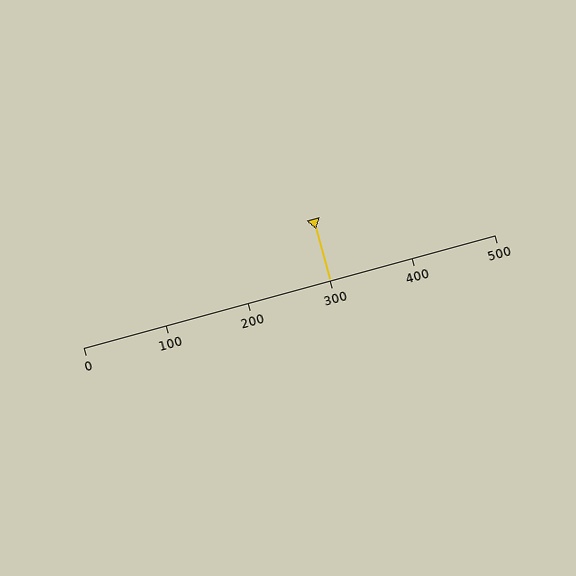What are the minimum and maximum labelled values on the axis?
The axis runs from 0 to 500.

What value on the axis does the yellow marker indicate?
The marker indicates approximately 300.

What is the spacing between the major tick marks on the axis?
The major ticks are spaced 100 apart.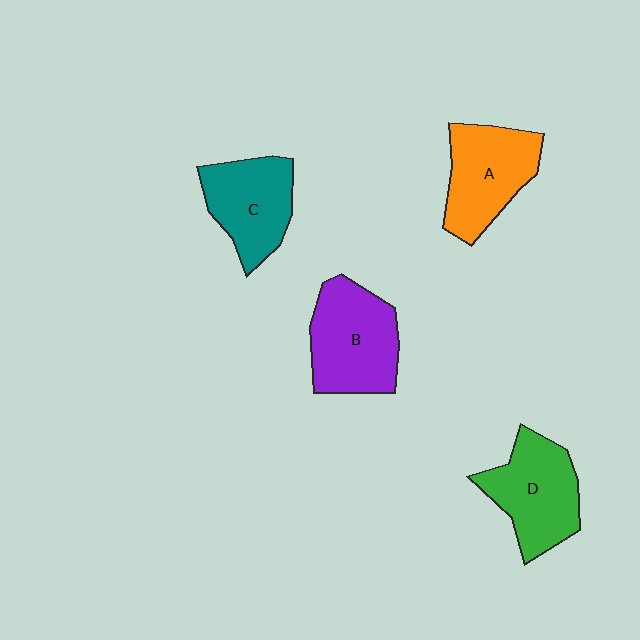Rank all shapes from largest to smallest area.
From largest to smallest: B (purple), D (green), A (orange), C (teal).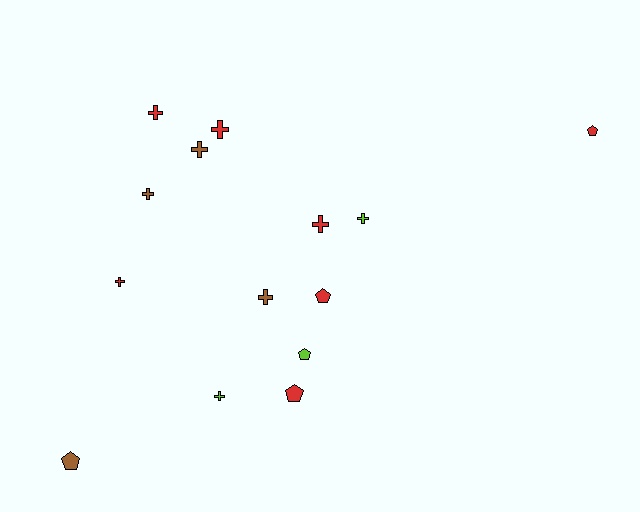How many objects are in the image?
There are 14 objects.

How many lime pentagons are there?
There is 1 lime pentagon.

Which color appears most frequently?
Red, with 7 objects.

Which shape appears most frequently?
Cross, with 9 objects.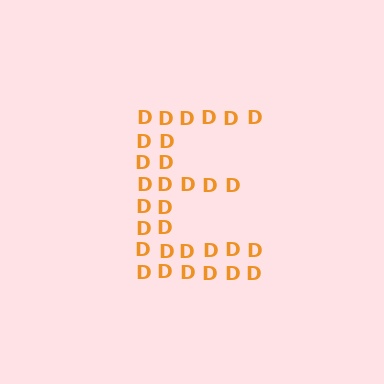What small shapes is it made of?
It is made of small letter D's.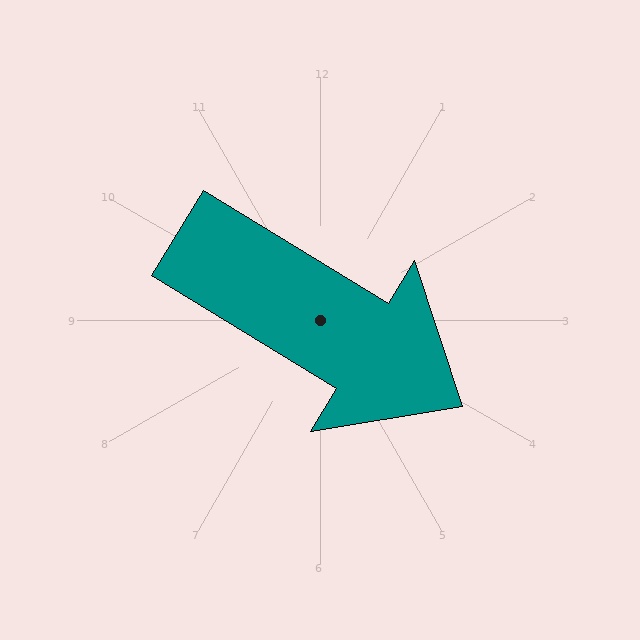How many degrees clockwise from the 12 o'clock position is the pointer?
Approximately 121 degrees.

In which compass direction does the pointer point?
Southeast.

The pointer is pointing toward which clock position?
Roughly 4 o'clock.